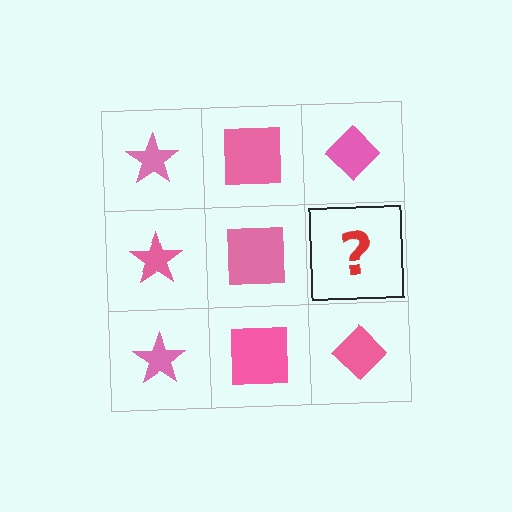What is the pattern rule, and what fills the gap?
The rule is that each column has a consistent shape. The gap should be filled with a pink diamond.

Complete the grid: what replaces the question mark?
The question mark should be replaced with a pink diamond.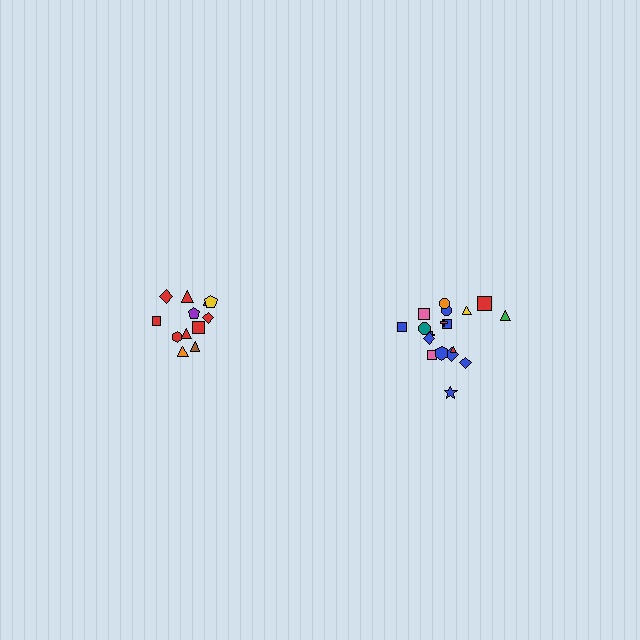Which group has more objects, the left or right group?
The right group.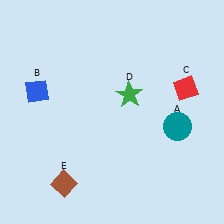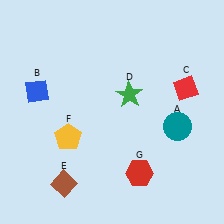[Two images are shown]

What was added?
A yellow pentagon (F), a red hexagon (G) were added in Image 2.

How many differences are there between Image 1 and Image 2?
There are 2 differences between the two images.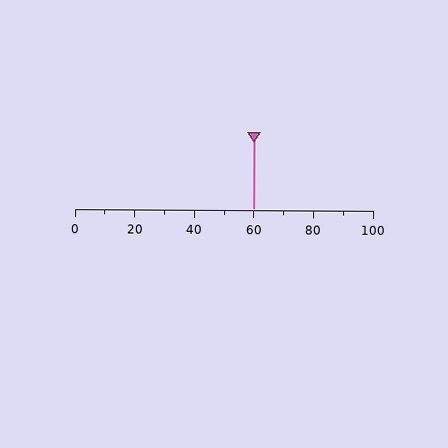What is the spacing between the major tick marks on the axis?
The major ticks are spaced 20 apart.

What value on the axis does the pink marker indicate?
The marker indicates approximately 60.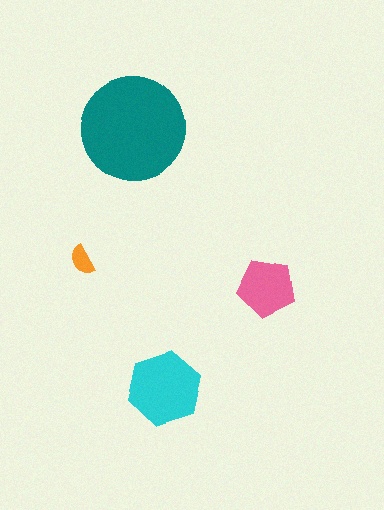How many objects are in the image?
There are 4 objects in the image.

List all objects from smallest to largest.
The orange semicircle, the pink pentagon, the cyan hexagon, the teal circle.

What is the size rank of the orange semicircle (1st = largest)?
4th.